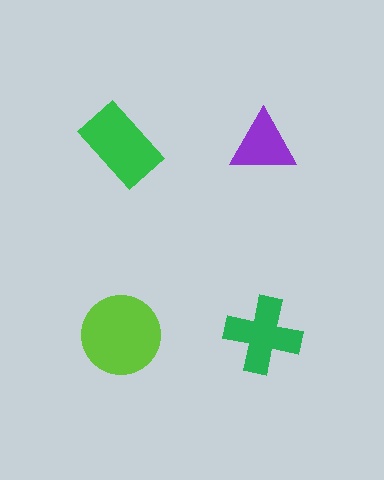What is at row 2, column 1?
A lime circle.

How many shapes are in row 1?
2 shapes.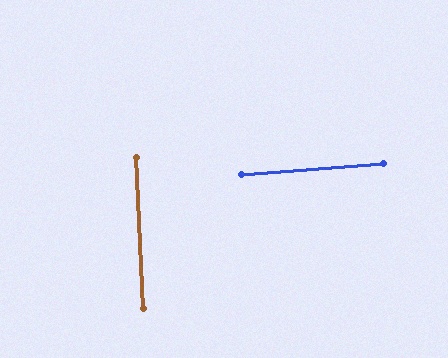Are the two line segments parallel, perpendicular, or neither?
Perpendicular — they meet at approximately 88°.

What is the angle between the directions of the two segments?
Approximately 88 degrees.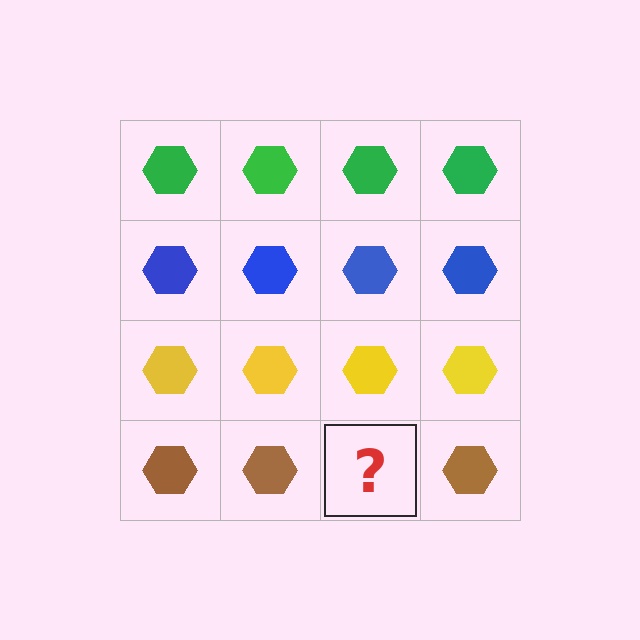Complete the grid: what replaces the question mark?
The question mark should be replaced with a brown hexagon.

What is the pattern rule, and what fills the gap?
The rule is that each row has a consistent color. The gap should be filled with a brown hexagon.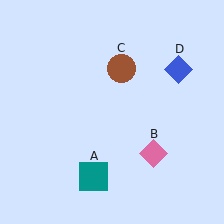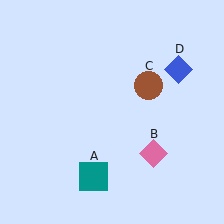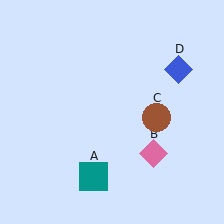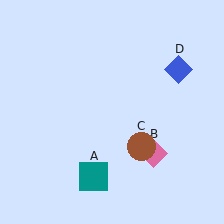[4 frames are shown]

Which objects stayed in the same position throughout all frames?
Teal square (object A) and pink diamond (object B) and blue diamond (object D) remained stationary.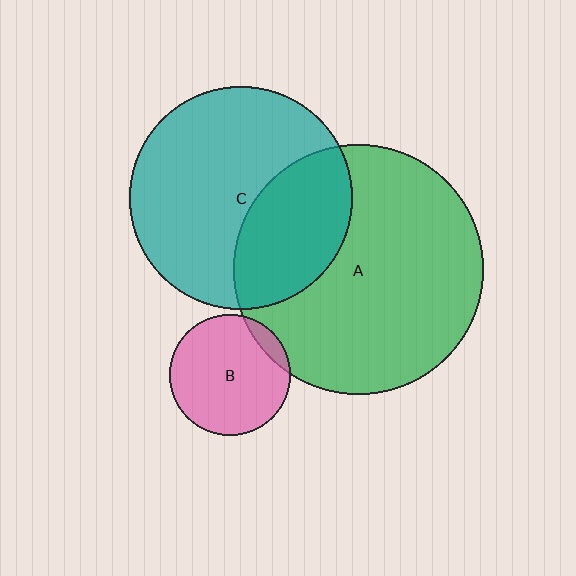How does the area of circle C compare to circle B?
Approximately 3.4 times.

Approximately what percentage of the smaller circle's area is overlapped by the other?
Approximately 10%.